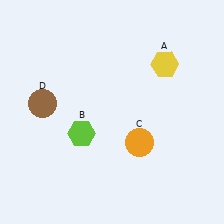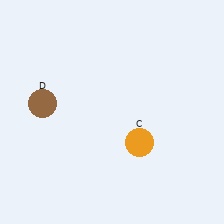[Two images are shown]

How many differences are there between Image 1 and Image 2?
There are 2 differences between the two images.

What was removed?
The lime hexagon (B), the yellow hexagon (A) were removed in Image 2.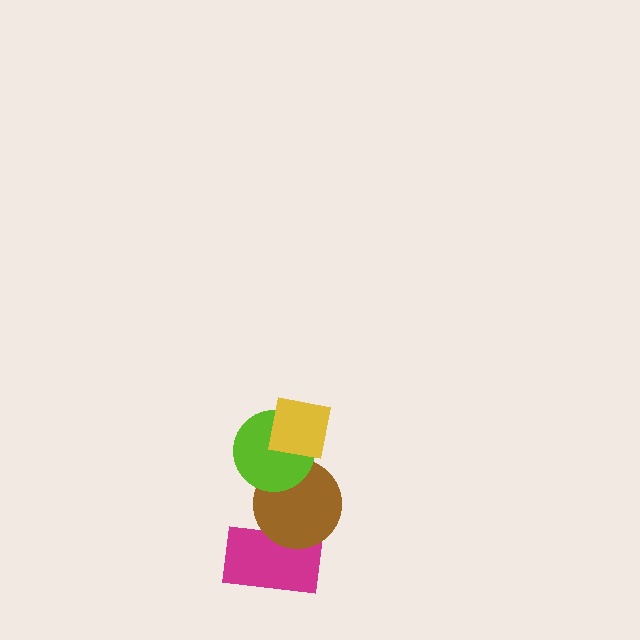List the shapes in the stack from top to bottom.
From top to bottom: the yellow square, the lime circle, the brown circle, the magenta rectangle.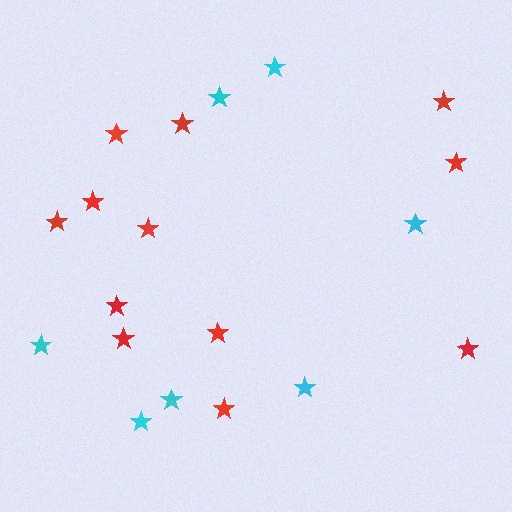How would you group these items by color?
There are 2 groups: one group of cyan stars (7) and one group of red stars (12).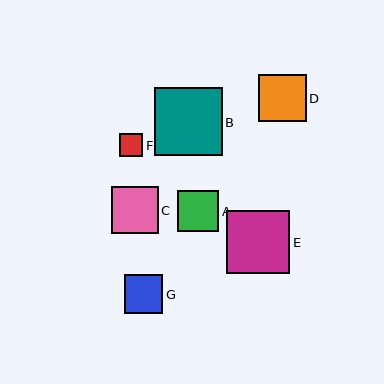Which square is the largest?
Square B is the largest with a size of approximately 68 pixels.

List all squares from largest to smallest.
From largest to smallest: B, E, D, C, A, G, F.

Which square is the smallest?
Square F is the smallest with a size of approximately 23 pixels.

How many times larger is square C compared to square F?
Square C is approximately 2.0 times the size of square F.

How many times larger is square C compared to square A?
Square C is approximately 1.1 times the size of square A.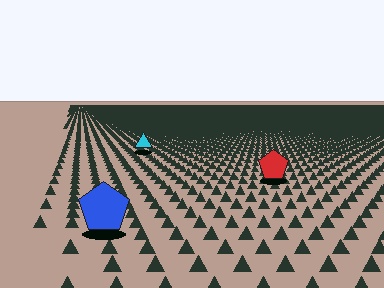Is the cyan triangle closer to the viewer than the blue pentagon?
No. The blue pentagon is closer — you can tell from the texture gradient: the ground texture is coarser near it.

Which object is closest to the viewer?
The blue pentagon is closest. The texture marks near it are larger and more spread out.